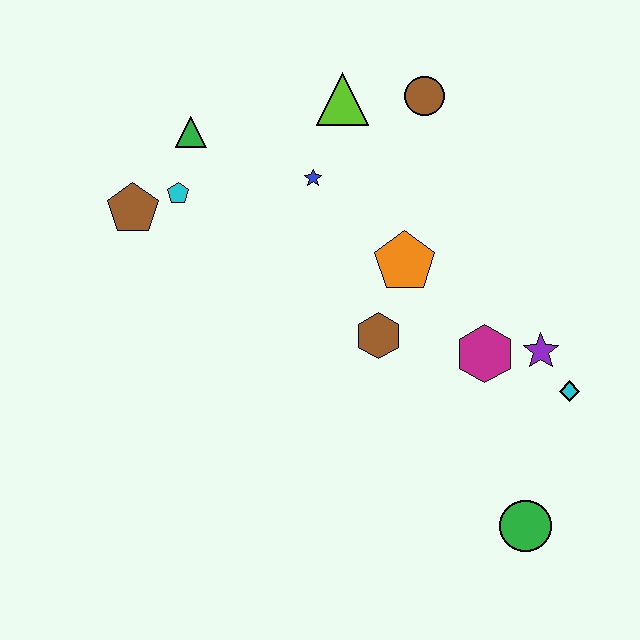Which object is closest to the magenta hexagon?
The purple star is closest to the magenta hexagon.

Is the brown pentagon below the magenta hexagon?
No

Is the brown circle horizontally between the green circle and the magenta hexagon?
No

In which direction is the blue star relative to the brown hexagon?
The blue star is above the brown hexagon.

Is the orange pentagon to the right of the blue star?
Yes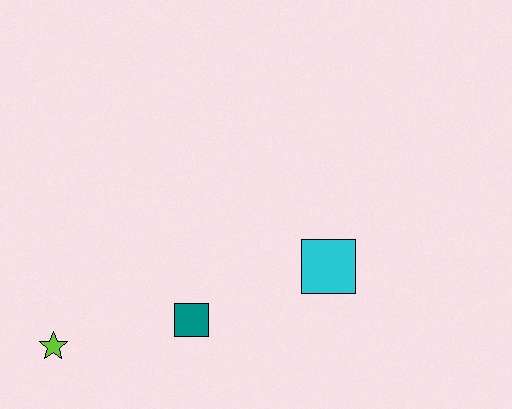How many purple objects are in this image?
There are no purple objects.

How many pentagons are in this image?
There are no pentagons.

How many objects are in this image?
There are 3 objects.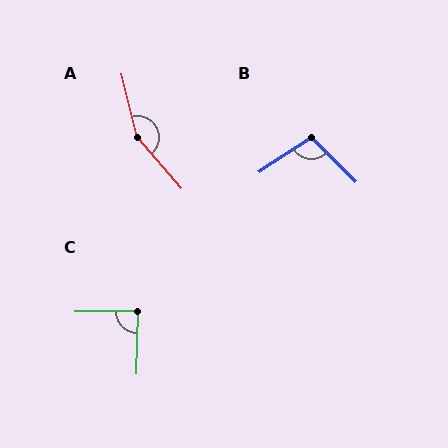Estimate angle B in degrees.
Approximately 102 degrees.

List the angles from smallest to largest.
C (89°), B (102°), A (153°).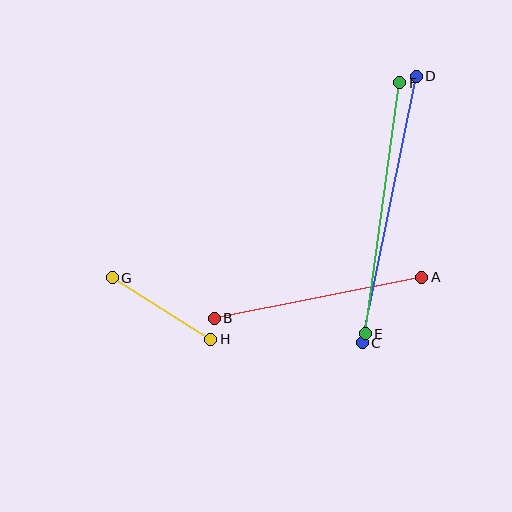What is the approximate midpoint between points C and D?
The midpoint is at approximately (389, 209) pixels.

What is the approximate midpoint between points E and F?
The midpoint is at approximately (383, 208) pixels.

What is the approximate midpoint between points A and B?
The midpoint is at approximately (318, 298) pixels.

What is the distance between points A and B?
The distance is approximately 212 pixels.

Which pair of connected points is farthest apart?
Points C and D are farthest apart.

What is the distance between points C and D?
The distance is approximately 272 pixels.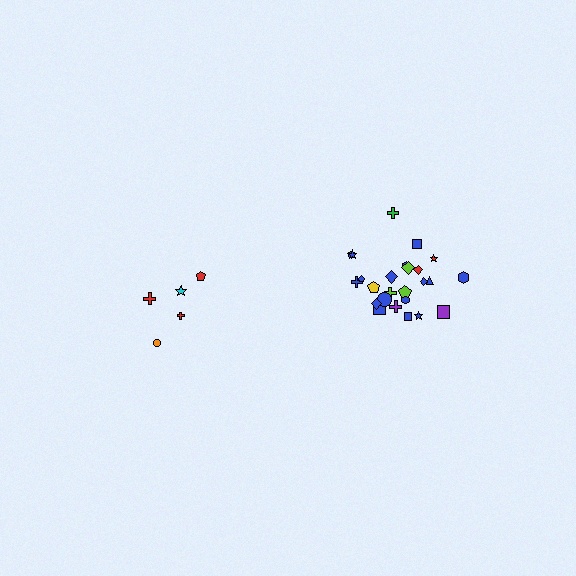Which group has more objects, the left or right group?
The right group.